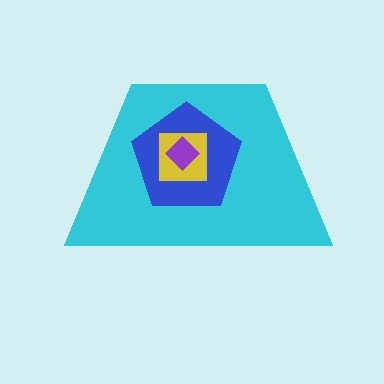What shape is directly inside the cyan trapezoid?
The blue pentagon.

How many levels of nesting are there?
4.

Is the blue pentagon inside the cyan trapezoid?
Yes.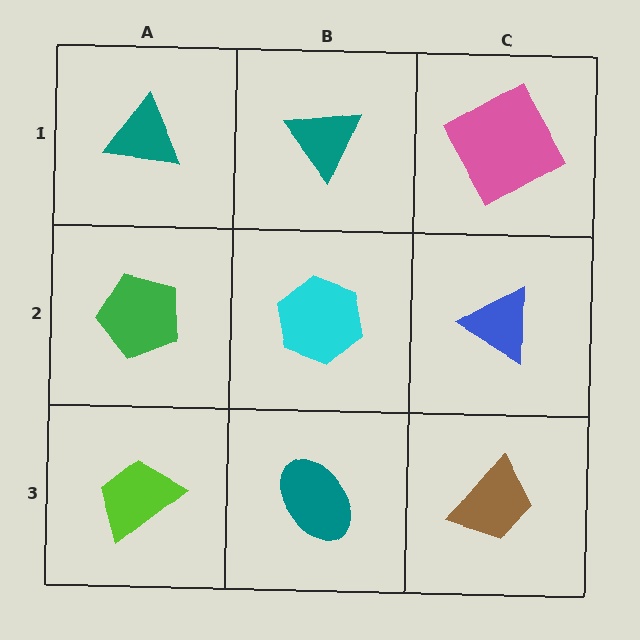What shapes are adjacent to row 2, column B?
A teal triangle (row 1, column B), a teal ellipse (row 3, column B), a green pentagon (row 2, column A), a blue triangle (row 2, column C).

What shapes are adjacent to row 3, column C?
A blue triangle (row 2, column C), a teal ellipse (row 3, column B).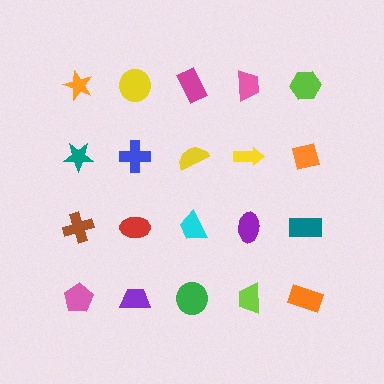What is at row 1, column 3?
A magenta rectangle.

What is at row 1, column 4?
A pink trapezoid.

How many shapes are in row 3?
5 shapes.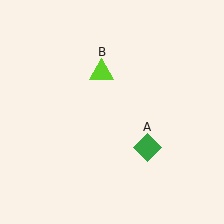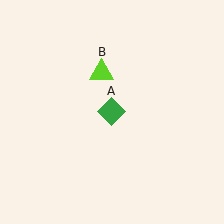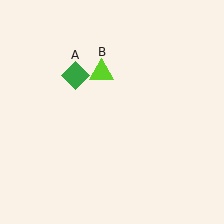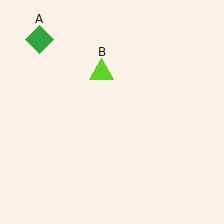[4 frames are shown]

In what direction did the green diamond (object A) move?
The green diamond (object A) moved up and to the left.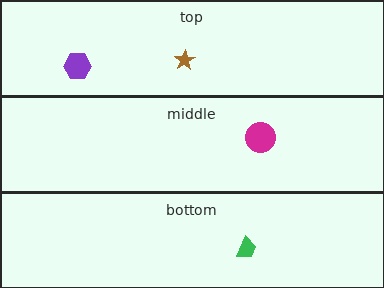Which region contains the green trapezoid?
The bottom region.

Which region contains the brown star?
The top region.